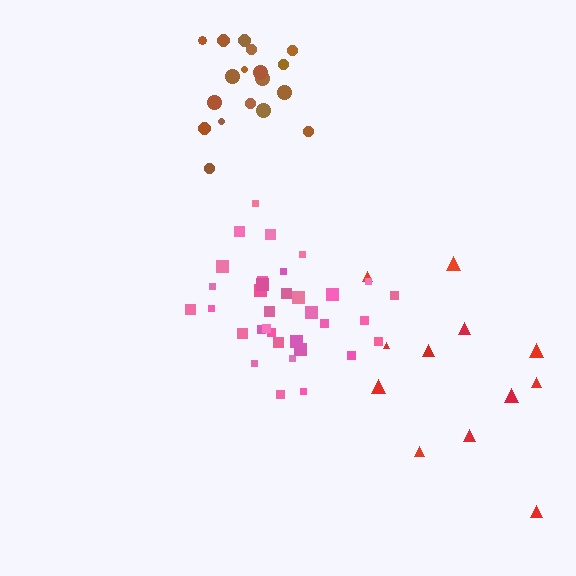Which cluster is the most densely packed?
Pink.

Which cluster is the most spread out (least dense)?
Red.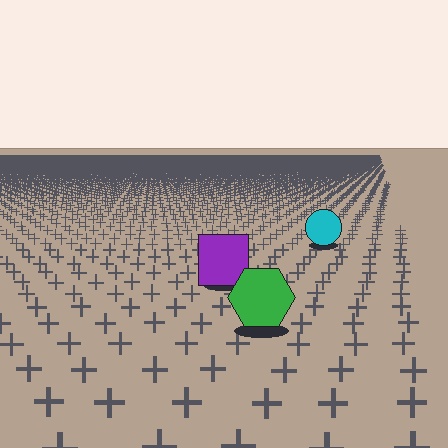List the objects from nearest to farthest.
From nearest to farthest: the green hexagon, the purple square, the cyan circle.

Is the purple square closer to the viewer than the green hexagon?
No. The green hexagon is closer — you can tell from the texture gradient: the ground texture is coarser near it.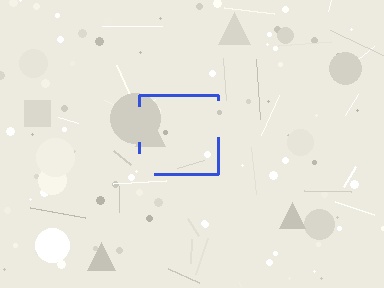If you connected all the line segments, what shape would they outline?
They would outline a square.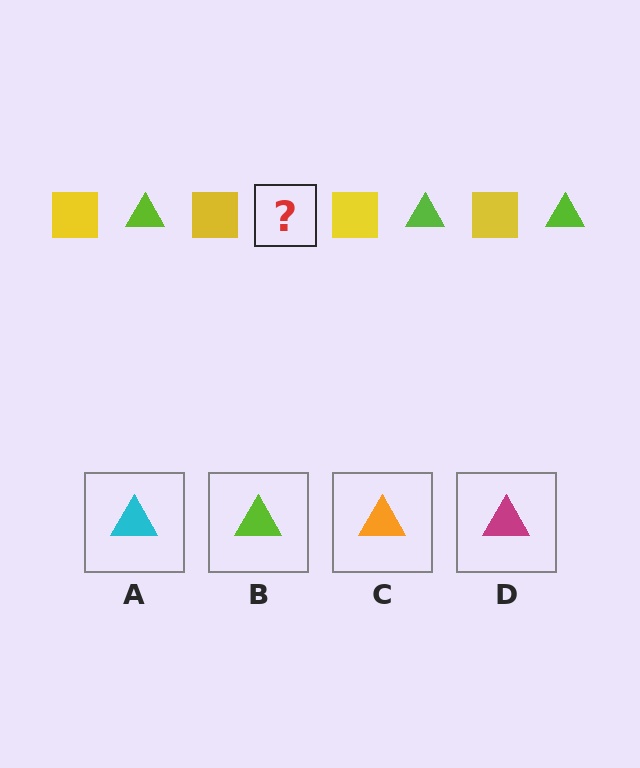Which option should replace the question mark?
Option B.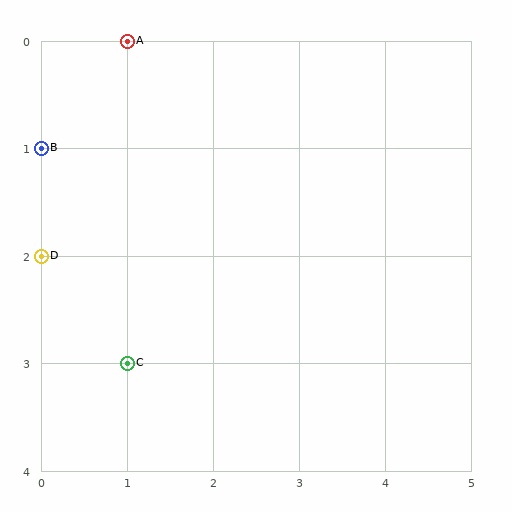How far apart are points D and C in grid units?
Points D and C are 1 column and 1 row apart (about 1.4 grid units diagonally).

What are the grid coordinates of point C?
Point C is at grid coordinates (1, 3).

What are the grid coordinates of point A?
Point A is at grid coordinates (1, 0).